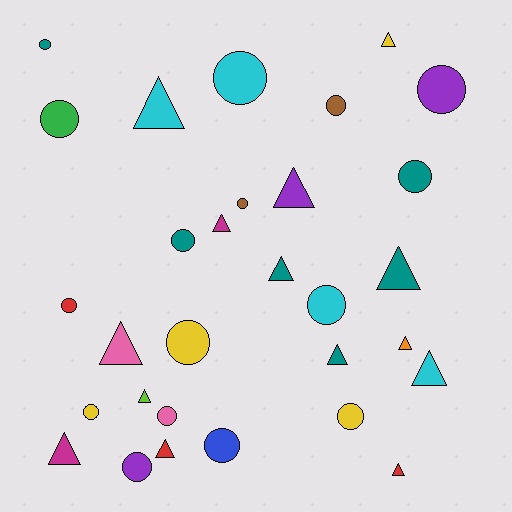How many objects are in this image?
There are 30 objects.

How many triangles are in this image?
There are 14 triangles.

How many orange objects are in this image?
There is 1 orange object.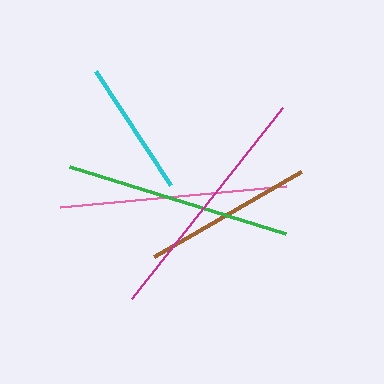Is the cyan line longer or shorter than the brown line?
The brown line is longer than the cyan line.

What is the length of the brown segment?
The brown segment is approximately 170 pixels long.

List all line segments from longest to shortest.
From longest to shortest: magenta, pink, green, brown, cyan.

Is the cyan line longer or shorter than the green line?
The green line is longer than the cyan line.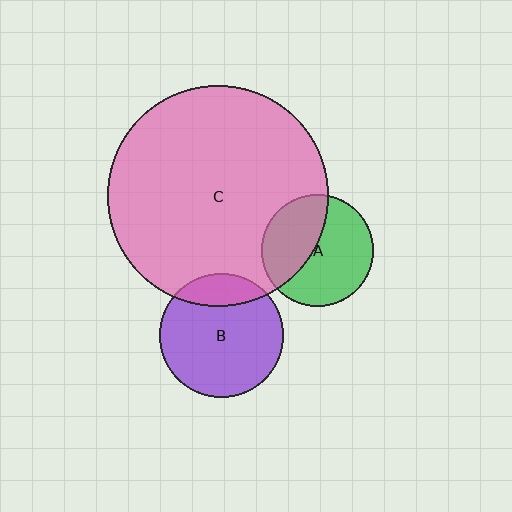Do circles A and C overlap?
Yes.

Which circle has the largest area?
Circle C (pink).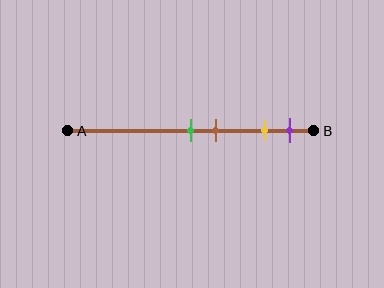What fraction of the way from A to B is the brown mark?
The brown mark is approximately 60% (0.6) of the way from A to B.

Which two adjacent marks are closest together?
The green and brown marks are the closest adjacent pair.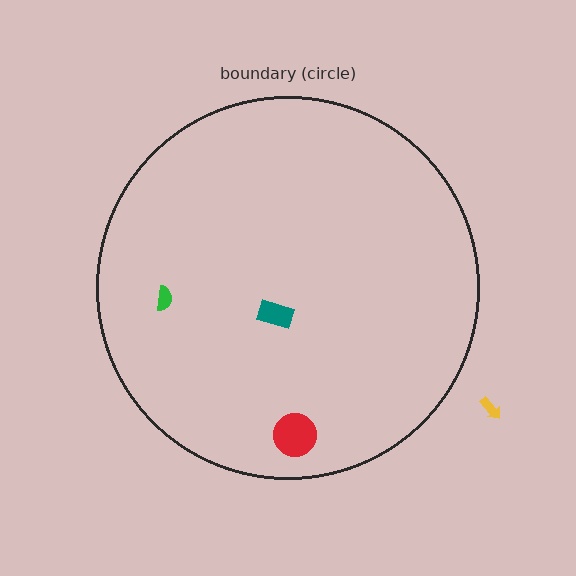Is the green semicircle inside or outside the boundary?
Inside.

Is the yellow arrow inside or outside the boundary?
Outside.